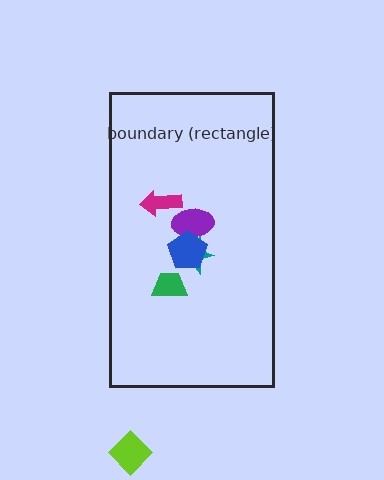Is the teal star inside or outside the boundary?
Inside.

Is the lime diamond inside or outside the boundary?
Outside.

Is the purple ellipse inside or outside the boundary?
Inside.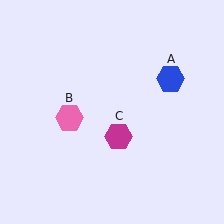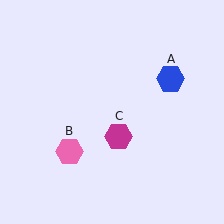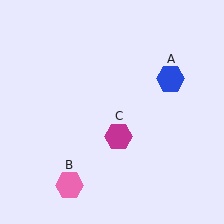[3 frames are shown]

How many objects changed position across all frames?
1 object changed position: pink hexagon (object B).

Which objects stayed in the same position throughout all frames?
Blue hexagon (object A) and magenta hexagon (object C) remained stationary.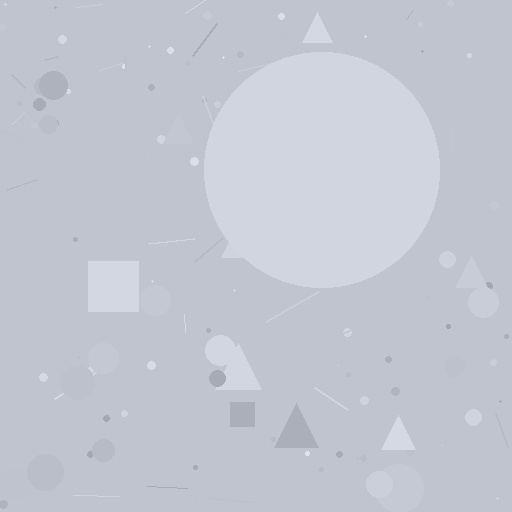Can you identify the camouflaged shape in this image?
The camouflaged shape is a circle.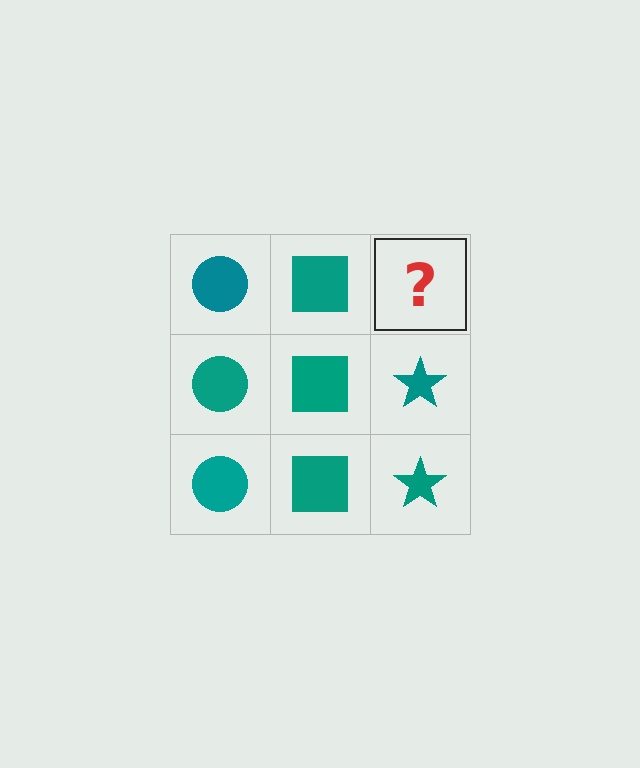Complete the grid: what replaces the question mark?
The question mark should be replaced with a teal star.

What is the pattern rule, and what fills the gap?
The rule is that each column has a consistent shape. The gap should be filled with a teal star.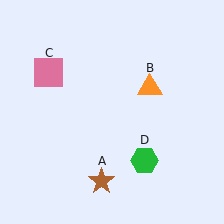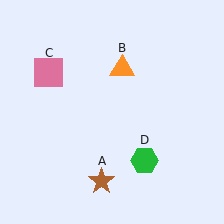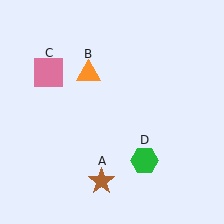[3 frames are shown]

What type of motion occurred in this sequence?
The orange triangle (object B) rotated counterclockwise around the center of the scene.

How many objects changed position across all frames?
1 object changed position: orange triangle (object B).